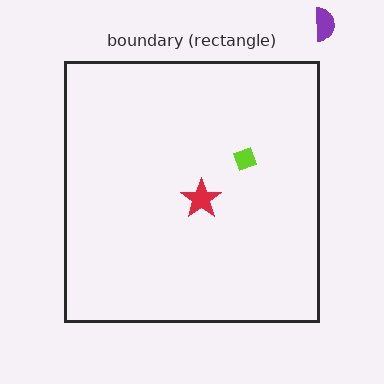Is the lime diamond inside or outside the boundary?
Inside.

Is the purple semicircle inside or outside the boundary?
Outside.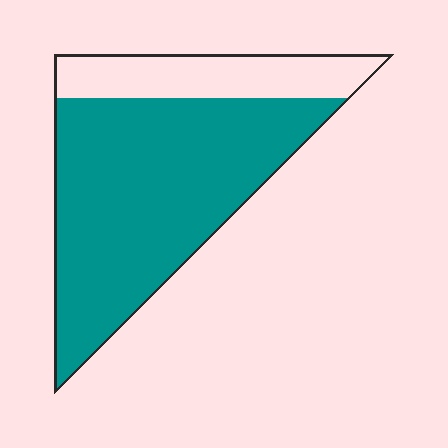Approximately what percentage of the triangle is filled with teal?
Approximately 75%.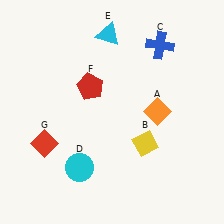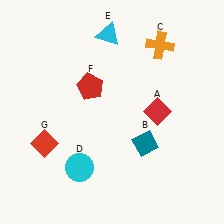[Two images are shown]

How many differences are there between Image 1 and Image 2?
There are 3 differences between the two images.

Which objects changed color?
A changed from orange to red. B changed from yellow to teal. C changed from blue to orange.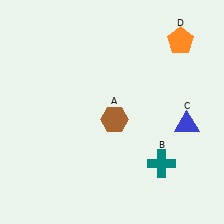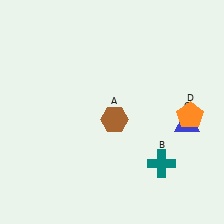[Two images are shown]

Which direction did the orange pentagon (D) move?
The orange pentagon (D) moved down.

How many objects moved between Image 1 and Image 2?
1 object moved between the two images.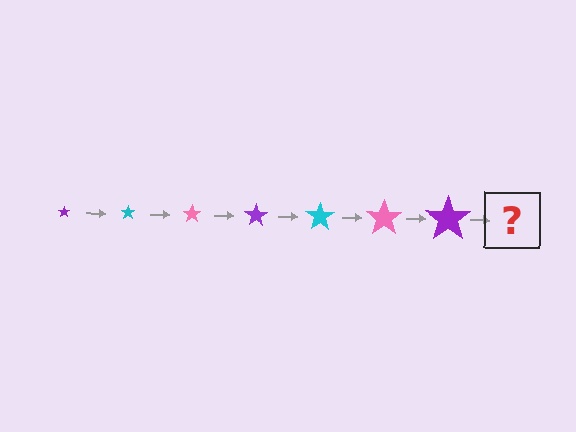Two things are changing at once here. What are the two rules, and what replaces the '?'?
The two rules are that the star grows larger each step and the color cycles through purple, cyan, and pink. The '?' should be a cyan star, larger than the previous one.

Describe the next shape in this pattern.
It should be a cyan star, larger than the previous one.